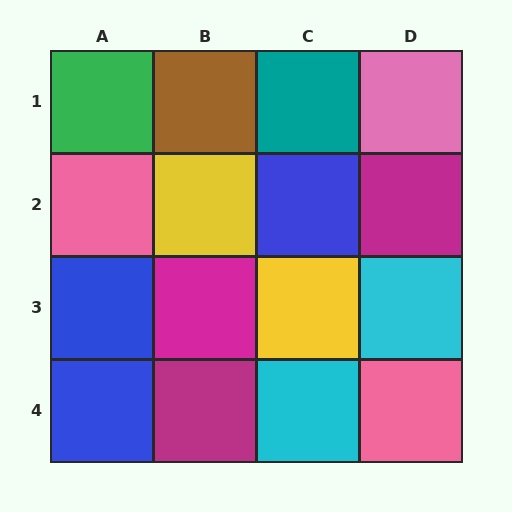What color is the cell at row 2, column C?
Blue.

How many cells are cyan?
2 cells are cyan.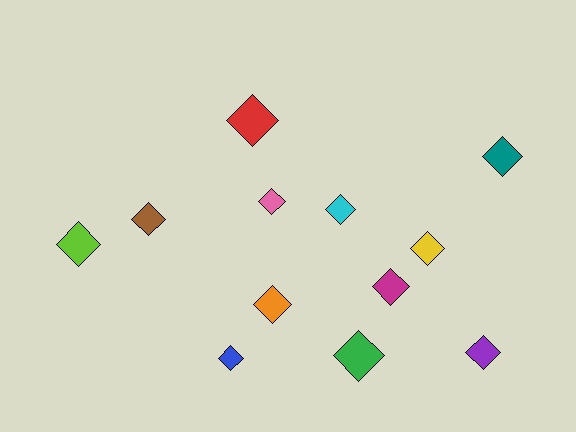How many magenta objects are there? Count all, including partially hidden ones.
There is 1 magenta object.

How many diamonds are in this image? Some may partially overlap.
There are 12 diamonds.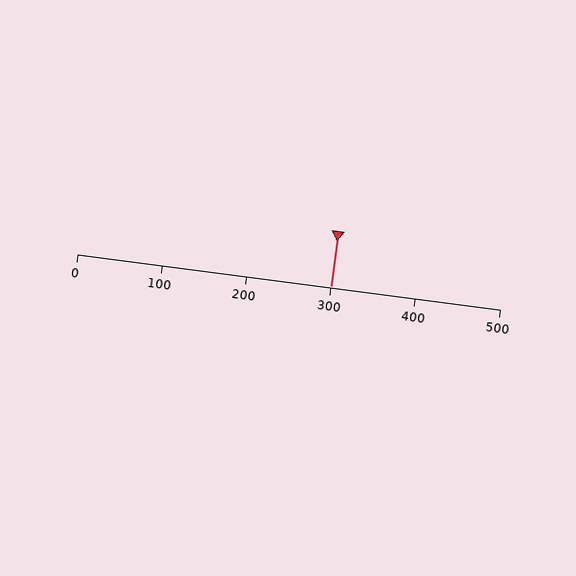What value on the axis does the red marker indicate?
The marker indicates approximately 300.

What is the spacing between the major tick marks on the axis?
The major ticks are spaced 100 apart.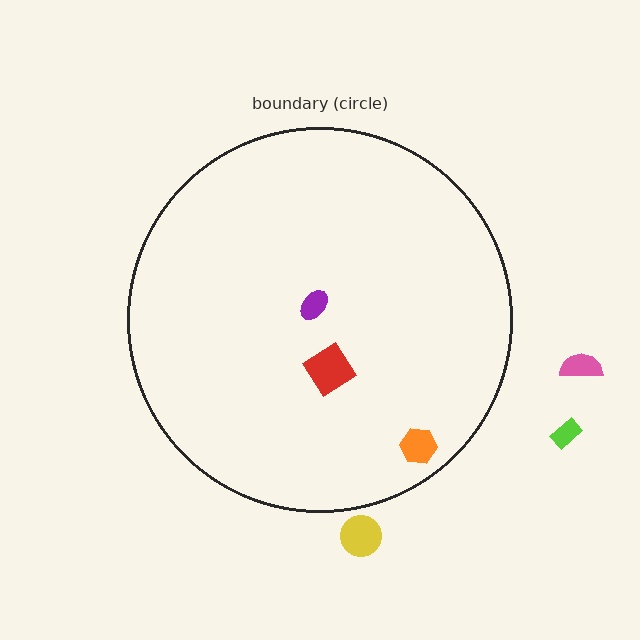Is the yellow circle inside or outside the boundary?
Outside.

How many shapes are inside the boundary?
3 inside, 3 outside.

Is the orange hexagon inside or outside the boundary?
Inside.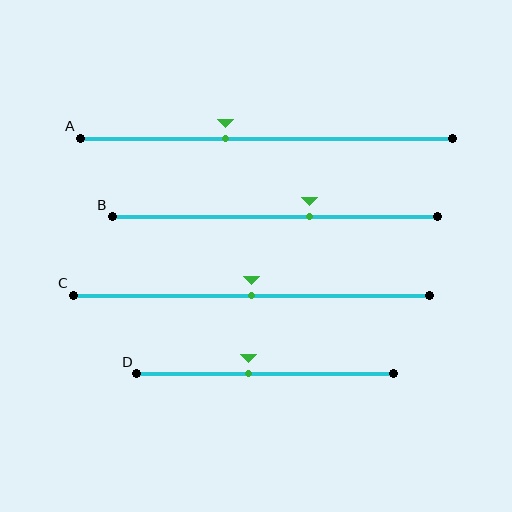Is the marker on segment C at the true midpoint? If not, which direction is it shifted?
Yes, the marker on segment C is at the true midpoint.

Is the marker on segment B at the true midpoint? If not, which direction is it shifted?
No, the marker on segment B is shifted to the right by about 10% of the segment length.